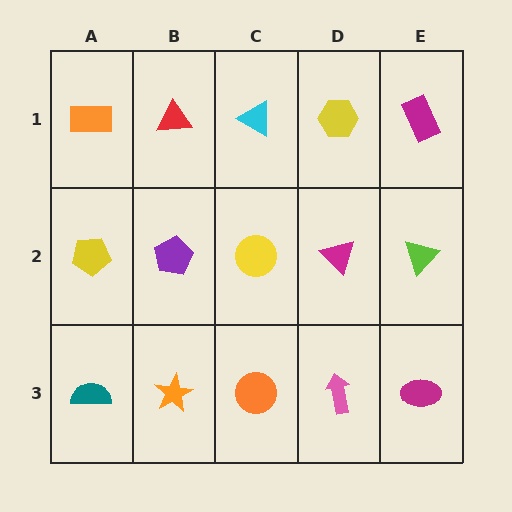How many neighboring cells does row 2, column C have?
4.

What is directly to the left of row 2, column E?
A magenta triangle.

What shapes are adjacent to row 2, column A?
An orange rectangle (row 1, column A), a teal semicircle (row 3, column A), a purple pentagon (row 2, column B).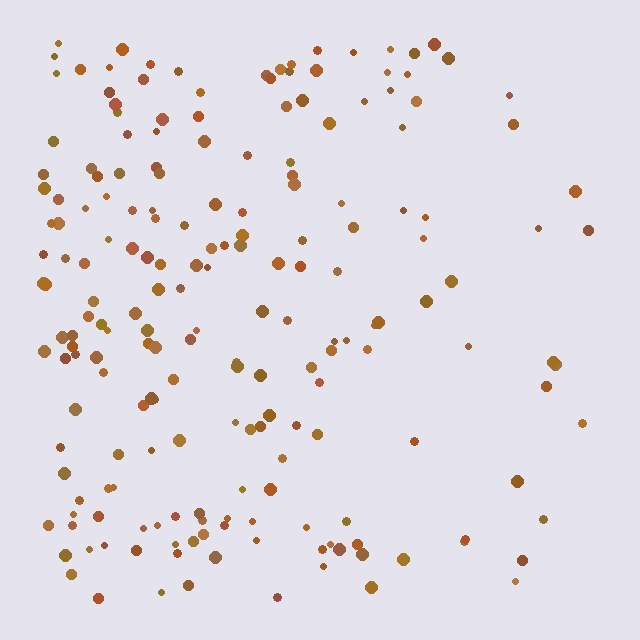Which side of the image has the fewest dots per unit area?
The right.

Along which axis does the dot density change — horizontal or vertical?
Horizontal.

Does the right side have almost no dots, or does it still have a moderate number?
Still a moderate number, just noticeably fewer than the left.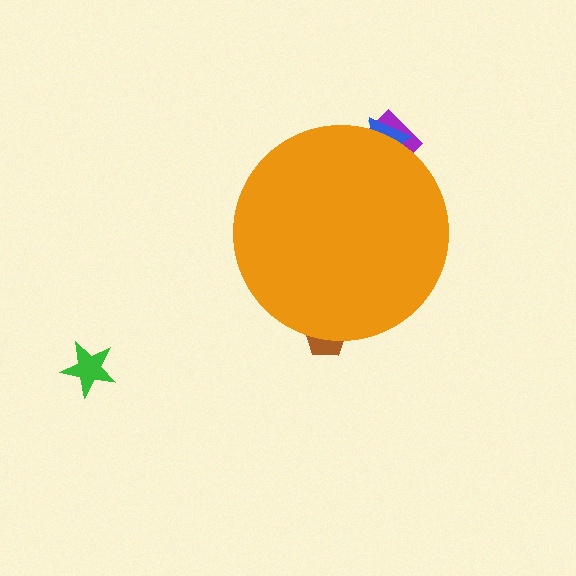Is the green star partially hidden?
No, the green star is fully visible.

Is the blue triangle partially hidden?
Yes, the blue triangle is partially hidden behind the orange circle.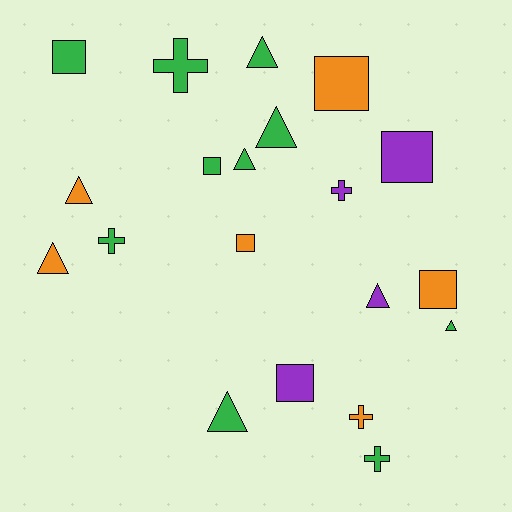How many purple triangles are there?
There is 1 purple triangle.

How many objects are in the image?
There are 20 objects.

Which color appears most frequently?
Green, with 10 objects.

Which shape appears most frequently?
Triangle, with 8 objects.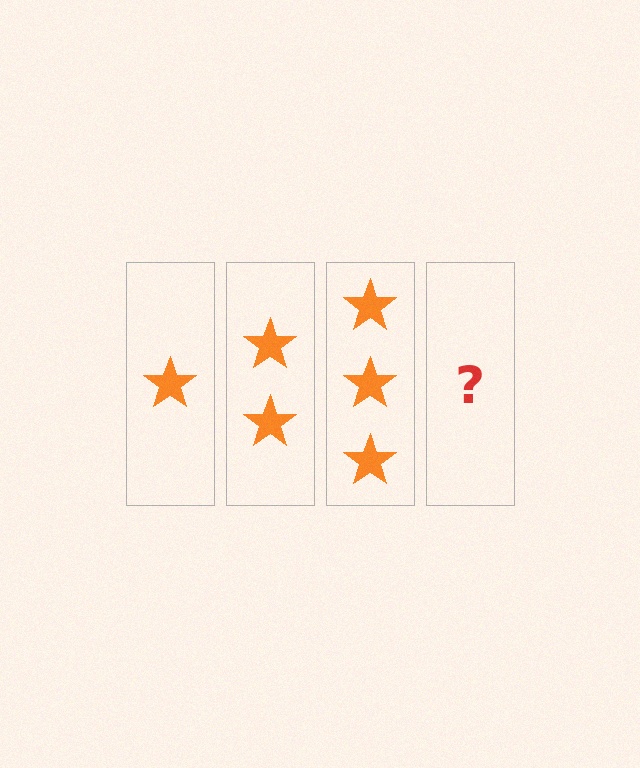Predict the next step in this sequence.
The next step is 4 stars.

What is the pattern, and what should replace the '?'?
The pattern is that each step adds one more star. The '?' should be 4 stars.